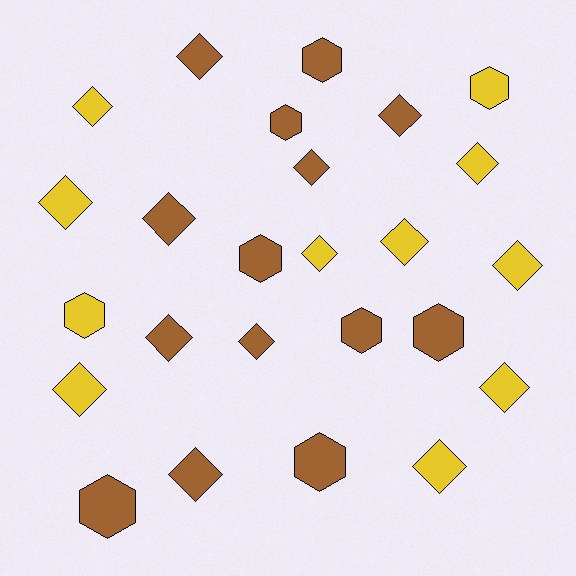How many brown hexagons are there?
There are 7 brown hexagons.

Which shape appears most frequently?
Diamond, with 16 objects.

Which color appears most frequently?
Brown, with 14 objects.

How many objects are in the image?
There are 25 objects.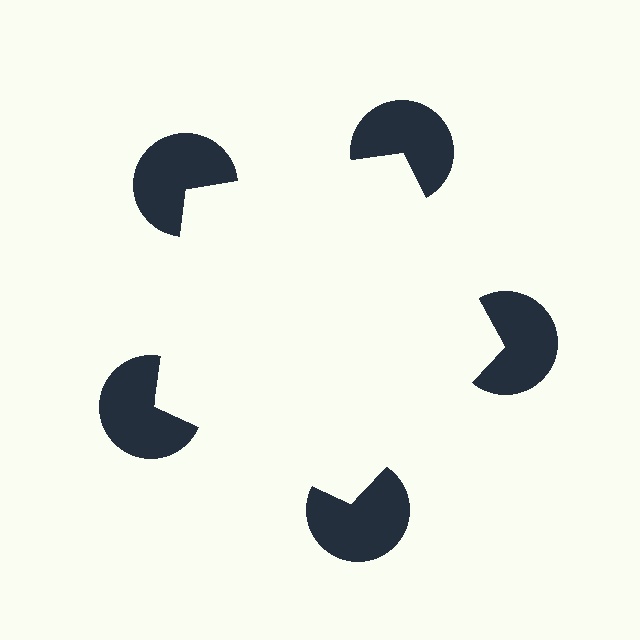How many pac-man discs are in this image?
There are 5 — one at each vertex of the illusory pentagon.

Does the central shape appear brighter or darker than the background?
It typically appears slightly brighter than the background, even though no actual brightness change is drawn.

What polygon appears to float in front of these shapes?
An illusory pentagon — its edges are inferred from the aligned wedge cuts in the pac-man discs, not physically drawn.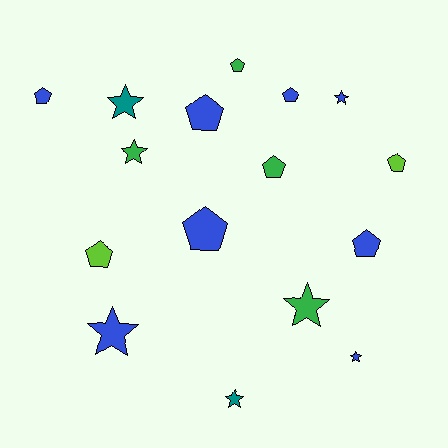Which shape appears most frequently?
Pentagon, with 9 objects.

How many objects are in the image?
There are 16 objects.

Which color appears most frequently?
Blue, with 8 objects.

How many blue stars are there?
There are 3 blue stars.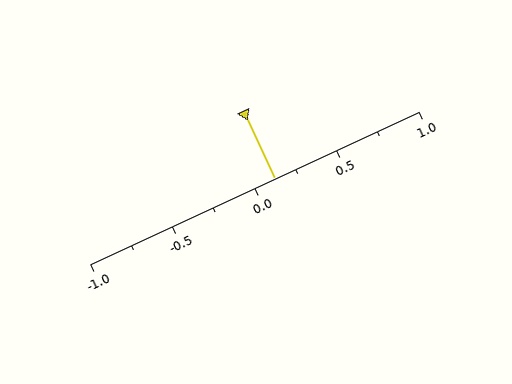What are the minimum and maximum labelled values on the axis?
The axis runs from -1.0 to 1.0.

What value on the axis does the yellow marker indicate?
The marker indicates approximately 0.12.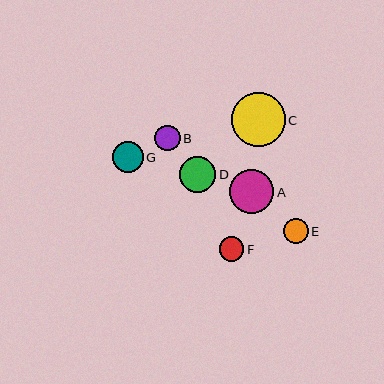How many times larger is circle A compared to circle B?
Circle A is approximately 1.7 times the size of circle B.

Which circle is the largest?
Circle C is the largest with a size of approximately 54 pixels.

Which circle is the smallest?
Circle F is the smallest with a size of approximately 24 pixels.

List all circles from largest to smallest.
From largest to smallest: C, A, D, G, B, E, F.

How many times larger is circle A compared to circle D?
Circle A is approximately 1.2 times the size of circle D.